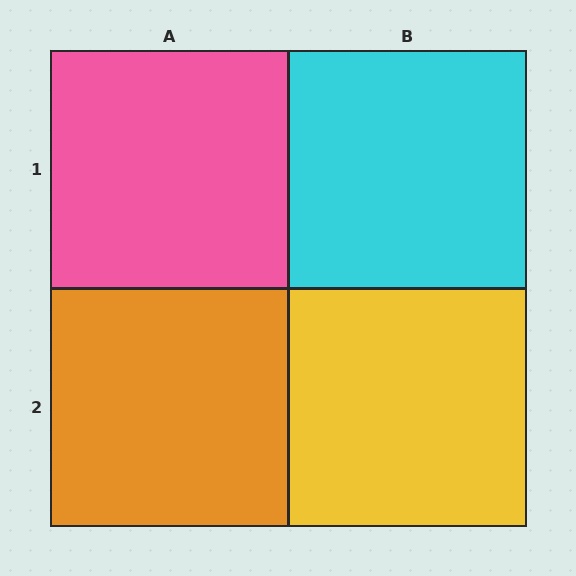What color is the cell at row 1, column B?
Cyan.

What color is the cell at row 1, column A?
Pink.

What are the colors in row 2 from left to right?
Orange, yellow.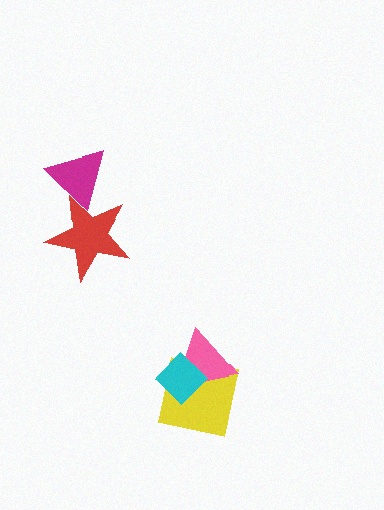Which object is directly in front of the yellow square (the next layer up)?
The pink triangle is directly in front of the yellow square.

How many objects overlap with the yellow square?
2 objects overlap with the yellow square.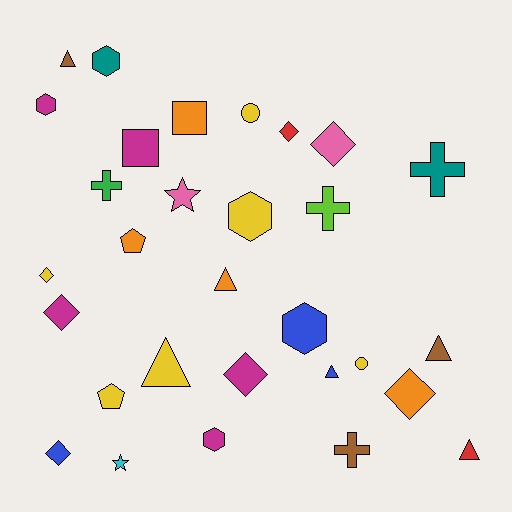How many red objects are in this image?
There are 2 red objects.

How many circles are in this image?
There are 2 circles.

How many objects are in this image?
There are 30 objects.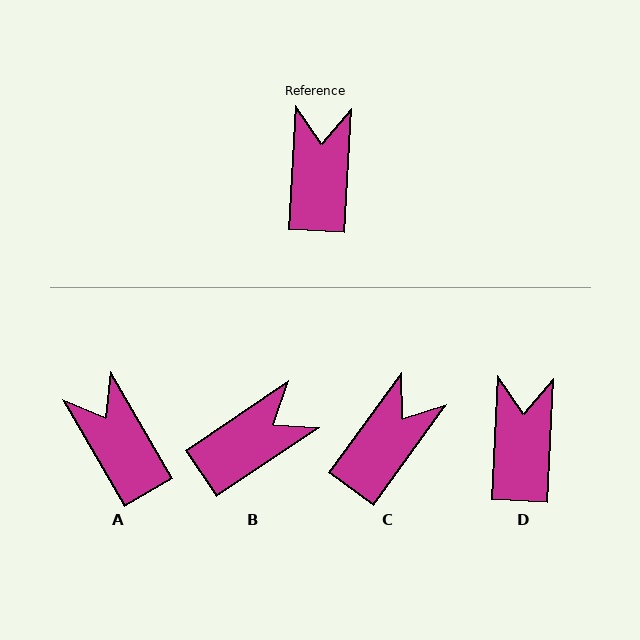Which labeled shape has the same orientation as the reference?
D.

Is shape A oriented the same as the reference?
No, it is off by about 33 degrees.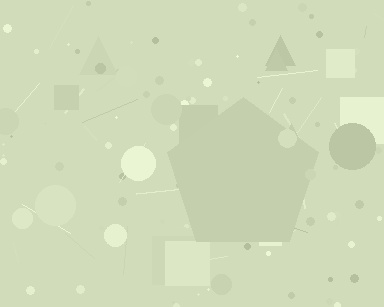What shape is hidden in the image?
A pentagon is hidden in the image.